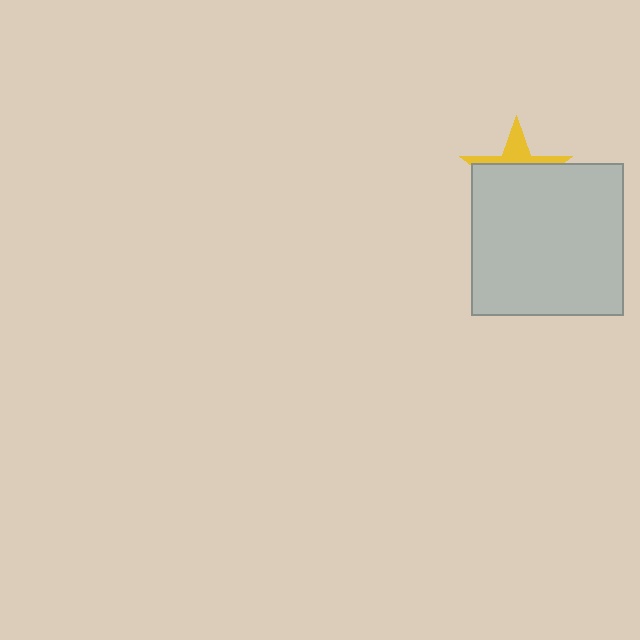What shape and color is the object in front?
The object in front is a light gray square.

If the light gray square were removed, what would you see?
You would see the complete yellow star.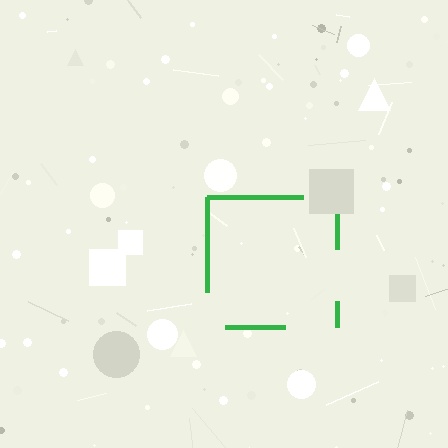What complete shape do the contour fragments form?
The contour fragments form a square.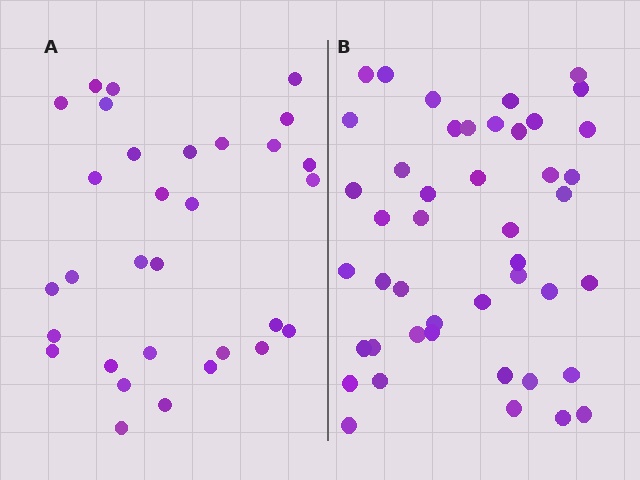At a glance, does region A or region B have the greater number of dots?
Region B (the right region) has more dots.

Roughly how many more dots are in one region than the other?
Region B has approximately 15 more dots than region A.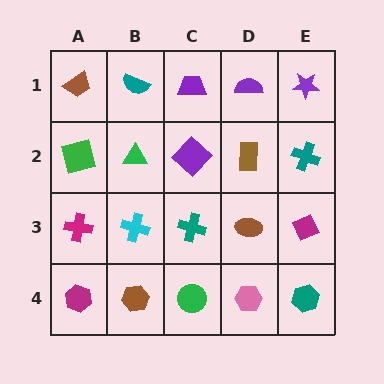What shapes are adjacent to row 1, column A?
A green square (row 2, column A), a teal semicircle (row 1, column B).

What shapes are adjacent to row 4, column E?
A magenta diamond (row 3, column E), a pink hexagon (row 4, column D).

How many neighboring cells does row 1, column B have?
3.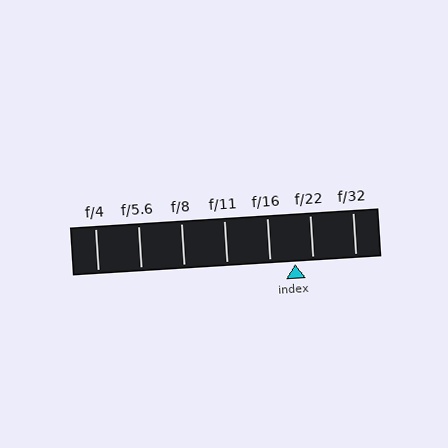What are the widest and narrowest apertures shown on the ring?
The widest aperture shown is f/4 and the narrowest is f/32.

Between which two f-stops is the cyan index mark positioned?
The index mark is between f/16 and f/22.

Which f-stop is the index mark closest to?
The index mark is closest to f/22.